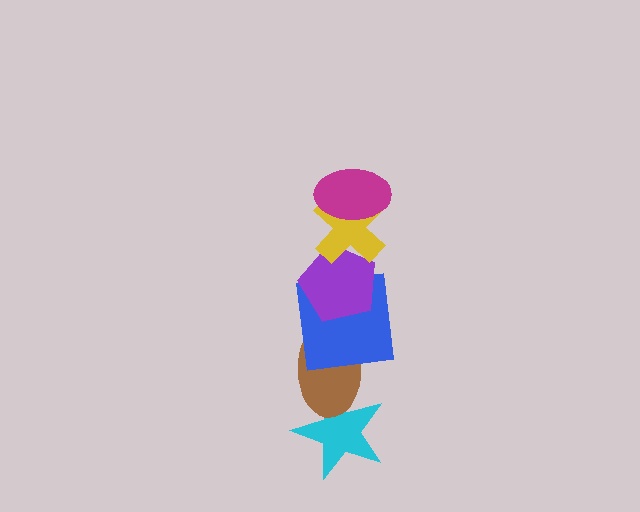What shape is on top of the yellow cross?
The magenta ellipse is on top of the yellow cross.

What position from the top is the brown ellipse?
The brown ellipse is 5th from the top.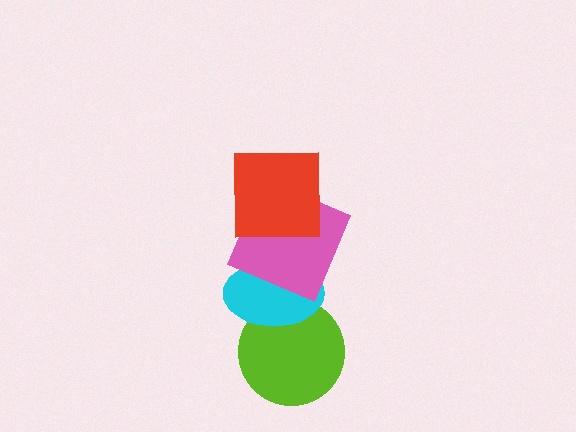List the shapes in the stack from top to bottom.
From top to bottom: the red square, the pink square, the cyan ellipse, the lime circle.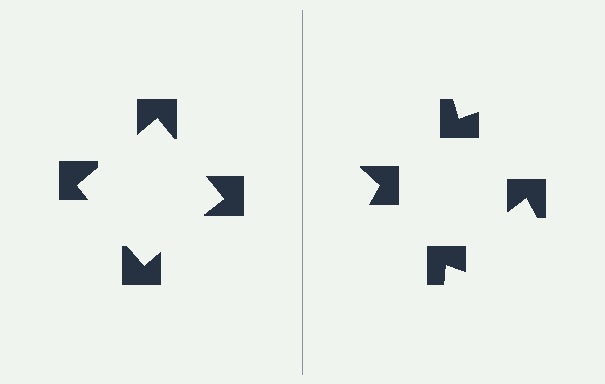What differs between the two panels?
The notched squares are positioned identically on both sides; only the wedge orientations differ. On the left they align to a square; on the right they are misaligned.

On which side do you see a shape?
An illusory square appears on the left side. On the right side the wedge cuts are rotated, so no coherent shape forms.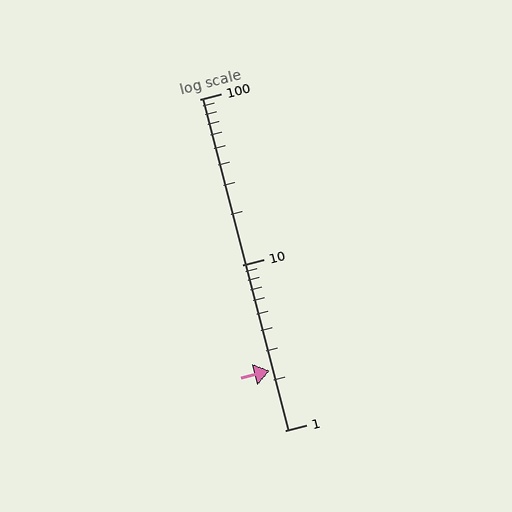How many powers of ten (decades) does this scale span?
The scale spans 2 decades, from 1 to 100.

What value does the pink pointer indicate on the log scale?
The pointer indicates approximately 2.3.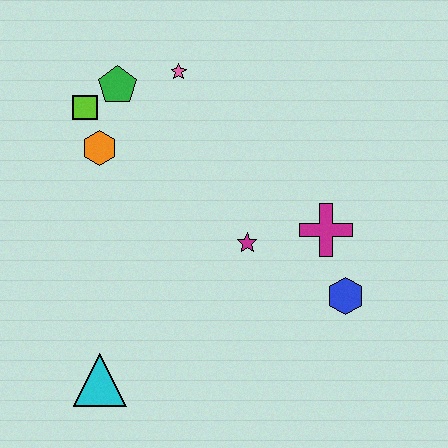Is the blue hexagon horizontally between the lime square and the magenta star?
No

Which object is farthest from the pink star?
The cyan triangle is farthest from the pink star.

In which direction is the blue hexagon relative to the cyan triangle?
The blue hexagon is to the right of the cyan triangle.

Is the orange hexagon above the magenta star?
Yes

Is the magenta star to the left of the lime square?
No